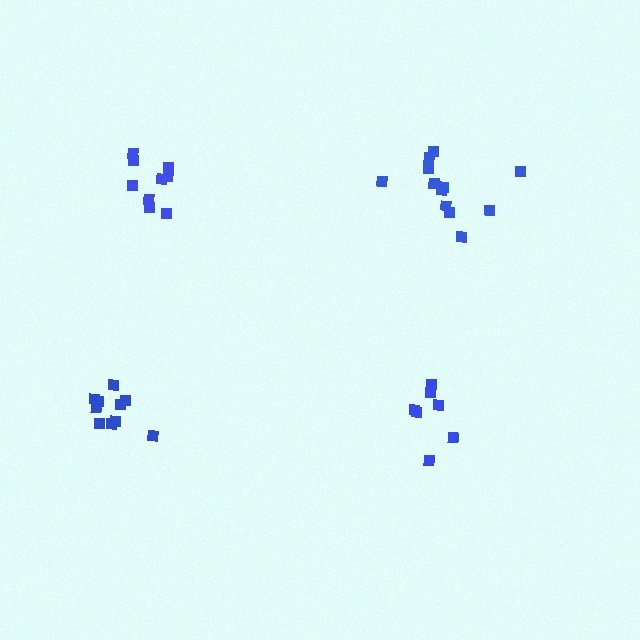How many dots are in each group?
Group 1: 7 dots, Group 2: 12 dots, Group 3: 10 dots, Group 4: 9 dots (38 total).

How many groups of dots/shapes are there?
There are 4 groups.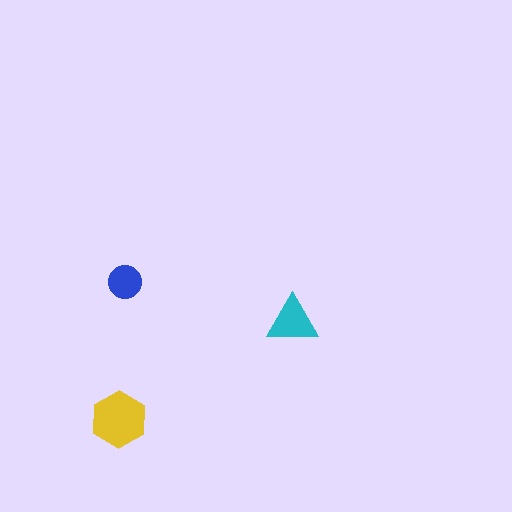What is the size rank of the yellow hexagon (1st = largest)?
1st.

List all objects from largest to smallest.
The yellow hexagon, the cyan triangle, the blue circle.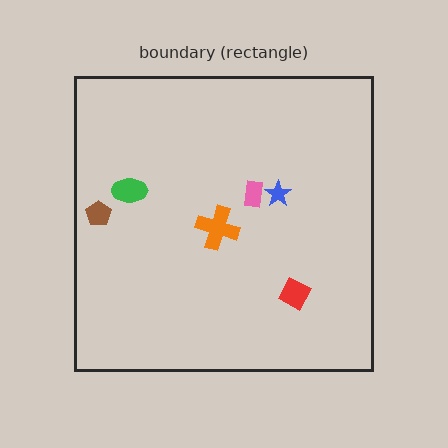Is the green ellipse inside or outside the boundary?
Inside.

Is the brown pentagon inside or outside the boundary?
Inside.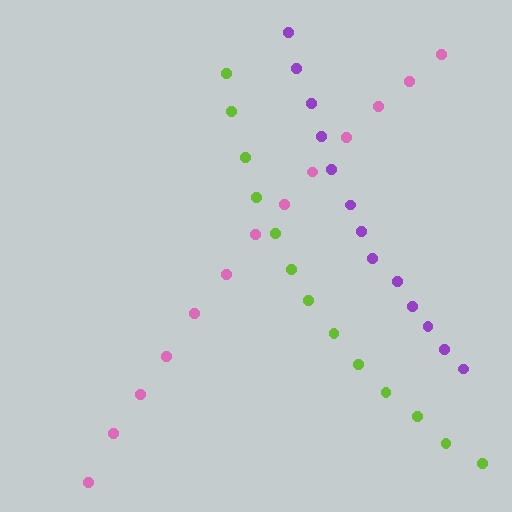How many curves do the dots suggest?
There are 3 distinct paths.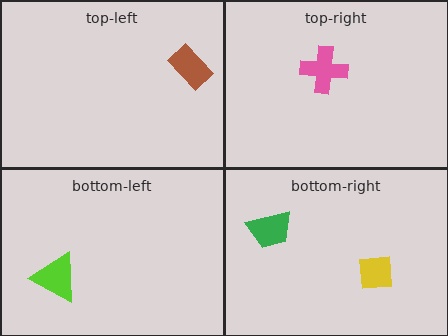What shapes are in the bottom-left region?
The lime triangle.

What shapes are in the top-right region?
The pink cross.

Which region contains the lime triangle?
The bottom-left region.